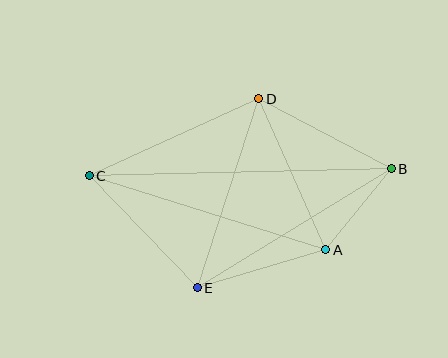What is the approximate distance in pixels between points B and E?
The distance between B and E is approximately 228 pixels.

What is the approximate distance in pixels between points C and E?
The distance between C and E is approximately 156 pixels.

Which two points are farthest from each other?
Points B and C are farthest from each other.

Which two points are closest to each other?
Points A and B are closest to each other.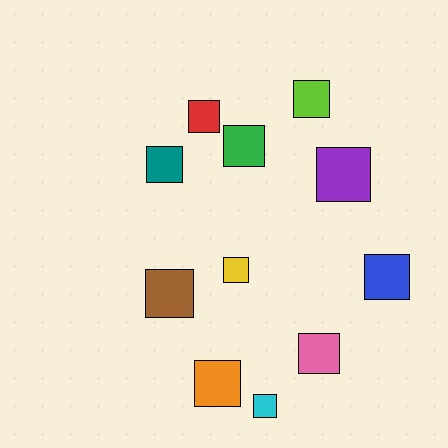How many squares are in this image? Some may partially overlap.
There are 11 squares.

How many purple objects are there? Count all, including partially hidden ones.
There is 1 purple object.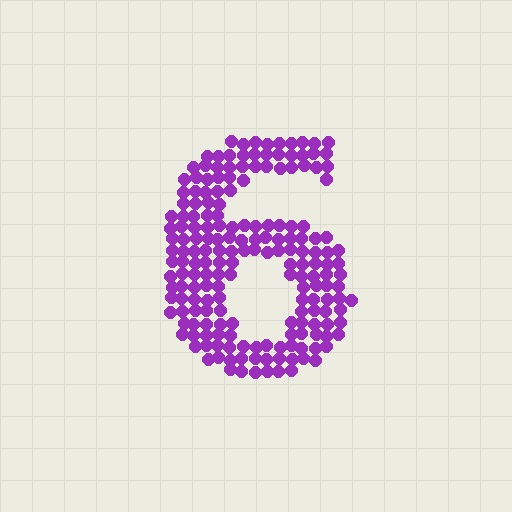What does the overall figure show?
The overall figure shows the digit 6.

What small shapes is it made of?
It is made of small circles.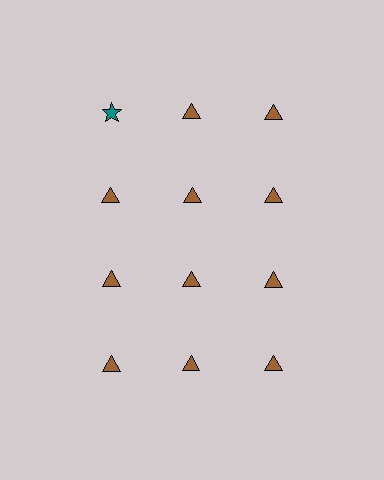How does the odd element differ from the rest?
It differs in both color (teal instead of brown) and shape (star instead of triangle).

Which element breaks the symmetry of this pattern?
The teal star in the top row, leftmost column breaks the symmetry. All other shapes are brown triangles.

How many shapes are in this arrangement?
There are 12 shapes arranged in a grid pattern.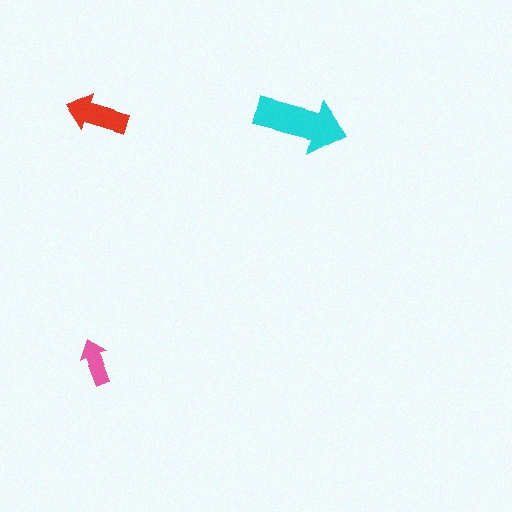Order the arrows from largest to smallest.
the cyan one, the red one, the pink one.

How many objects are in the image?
There are 3 objects in the image.